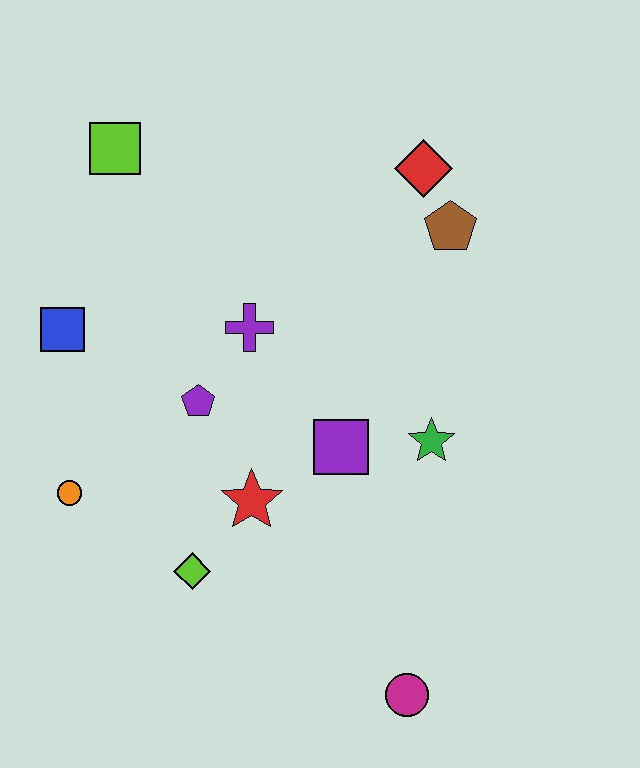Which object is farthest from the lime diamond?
The red diamond is farthest from the lime diamond.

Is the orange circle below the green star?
Yes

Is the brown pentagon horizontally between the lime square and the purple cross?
No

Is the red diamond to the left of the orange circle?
No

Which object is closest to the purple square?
The green star is closest to the purple square.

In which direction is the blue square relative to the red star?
The blue square is to the left of the red star.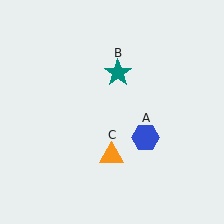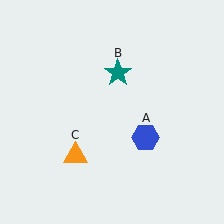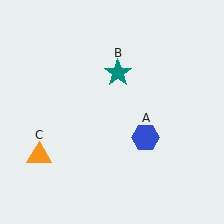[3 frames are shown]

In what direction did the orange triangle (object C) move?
The orange triangle (object C) moved left.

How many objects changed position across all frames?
1 object changed position: orange triangle (object C).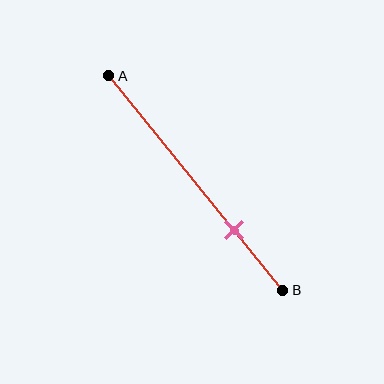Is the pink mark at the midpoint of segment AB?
No, the mark is at about 70% from A, not at the 50% midpoint.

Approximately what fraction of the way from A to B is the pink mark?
The pink mark is approximately 70% of the way from A to B.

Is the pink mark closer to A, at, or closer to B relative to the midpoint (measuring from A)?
The pink mark is closer to point B than the midpoint of segment AB.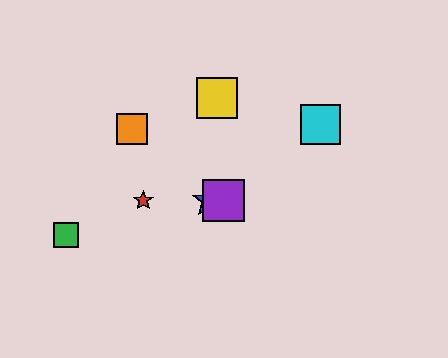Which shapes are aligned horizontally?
The red star, the blue star, the purple square are aligned horizontally.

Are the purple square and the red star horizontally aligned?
Yes, both are at y≈200.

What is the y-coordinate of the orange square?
The orange square is at y≈129.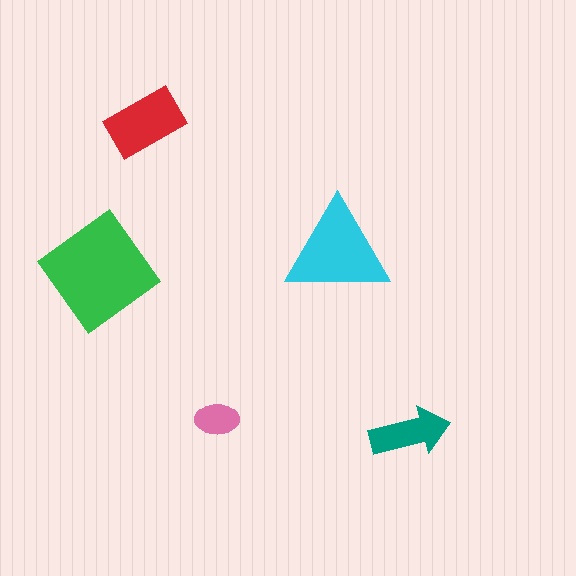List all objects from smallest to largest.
The pink ellipse, the teal arrow, the red rectangle, the cyan triangle, the green diamond.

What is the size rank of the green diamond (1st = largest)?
1st.